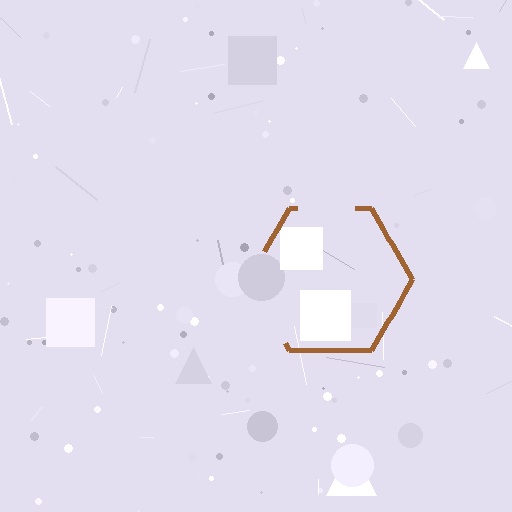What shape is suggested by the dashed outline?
The dashed outline suggests a hexagon.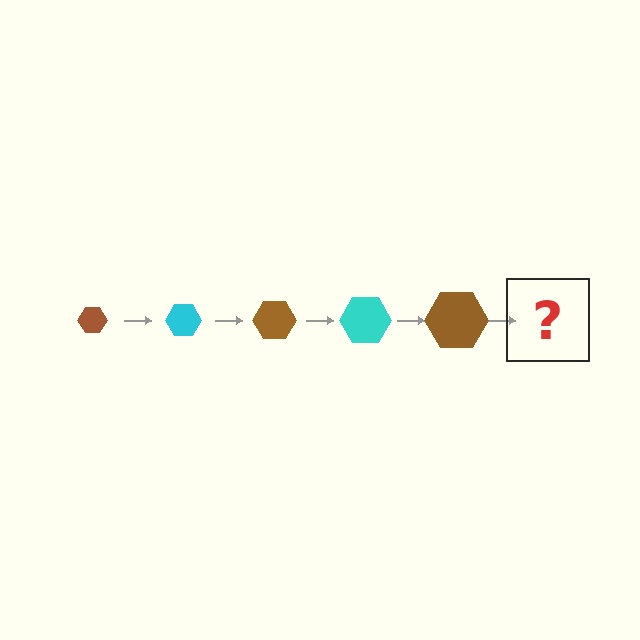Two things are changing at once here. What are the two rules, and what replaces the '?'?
The two rules are that the hexagon grows larger each step and the color cycles through brown and cyan. The '?' should be a cyan hexagon, larger than the previous one.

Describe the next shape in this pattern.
It should be a cyan hexagon, larger than the previous one.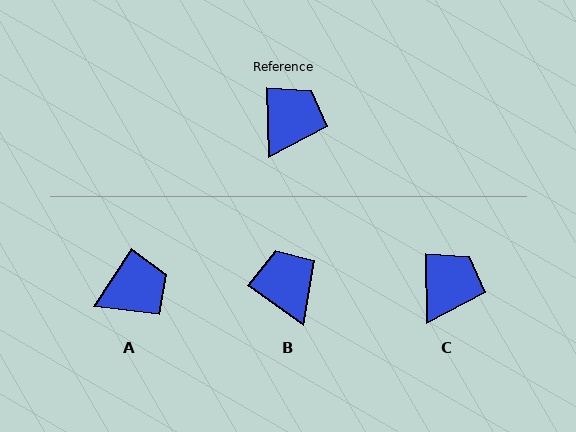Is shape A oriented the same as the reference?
No, it is off by about 34 degrees.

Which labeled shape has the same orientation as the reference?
C.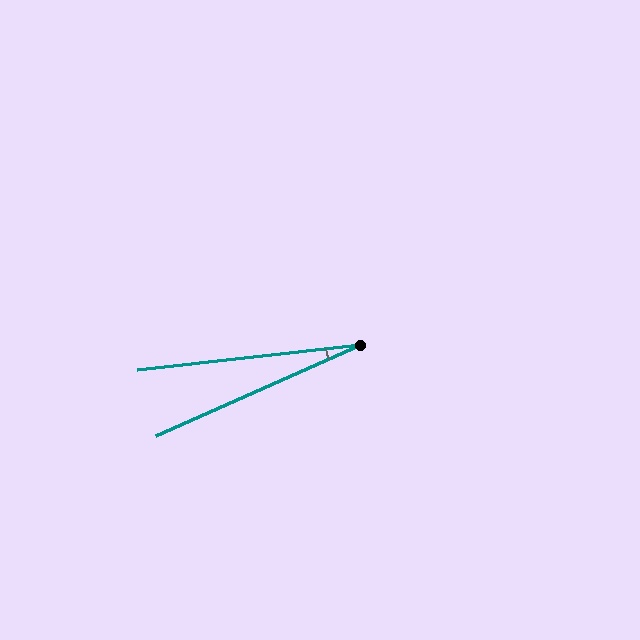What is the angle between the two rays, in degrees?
Approximately 17 degrees.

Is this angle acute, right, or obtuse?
It is acute.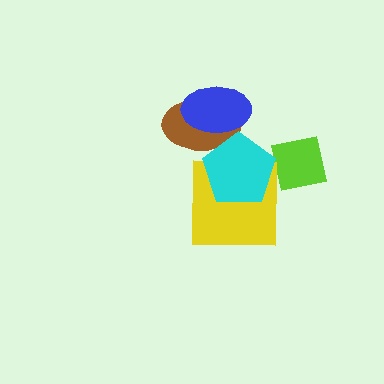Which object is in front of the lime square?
The cyan pentagon is in front of the lime square.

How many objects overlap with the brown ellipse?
2 objects overlap with the brown ellipse.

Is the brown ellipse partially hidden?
Yes, it is partially covered by another shape.